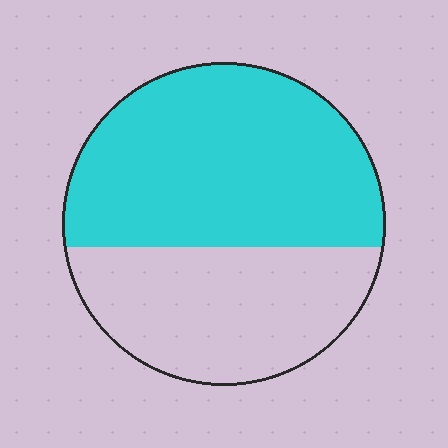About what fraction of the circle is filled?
About three fifths (3/5).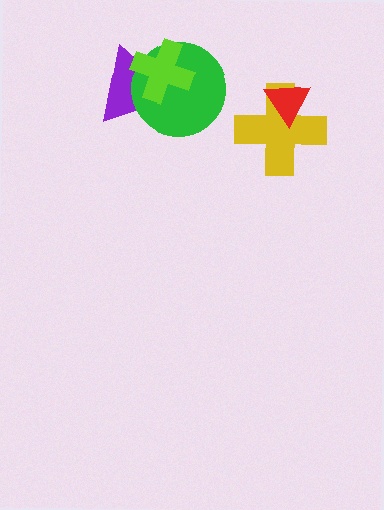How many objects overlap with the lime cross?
2 objects overlap with the lime cross.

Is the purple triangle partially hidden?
Yes, it is partially covered by another shape.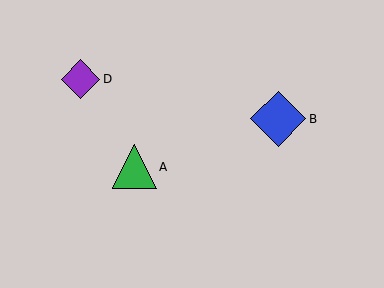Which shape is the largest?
The blue diamond (labeled B) is the largest.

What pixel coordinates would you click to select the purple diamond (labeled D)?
Click at (81, 79) to select the purple diamond D.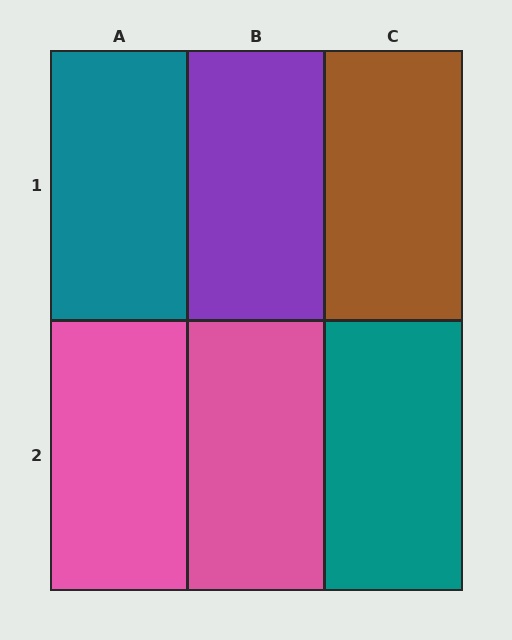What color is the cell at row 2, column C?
Teal.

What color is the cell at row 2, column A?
Pink.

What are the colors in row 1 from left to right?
Teal, purple, brown.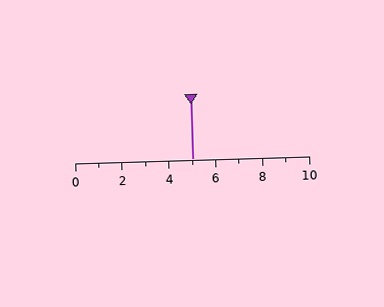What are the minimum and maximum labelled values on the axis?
The axis runs from 0 to 10.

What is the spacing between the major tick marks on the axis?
The major ticks are spaced 2 apart.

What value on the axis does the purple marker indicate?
The marker indicates approximately 5.